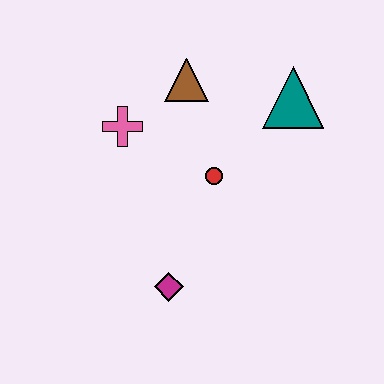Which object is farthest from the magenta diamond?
The teal triangle is farthest from the magenta diamond.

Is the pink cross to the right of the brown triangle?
No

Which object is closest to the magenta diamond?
The red circle is closest to the magenta diamond.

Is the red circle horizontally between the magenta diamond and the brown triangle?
No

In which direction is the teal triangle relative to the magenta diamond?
The teal triangle is above the magenta diamond.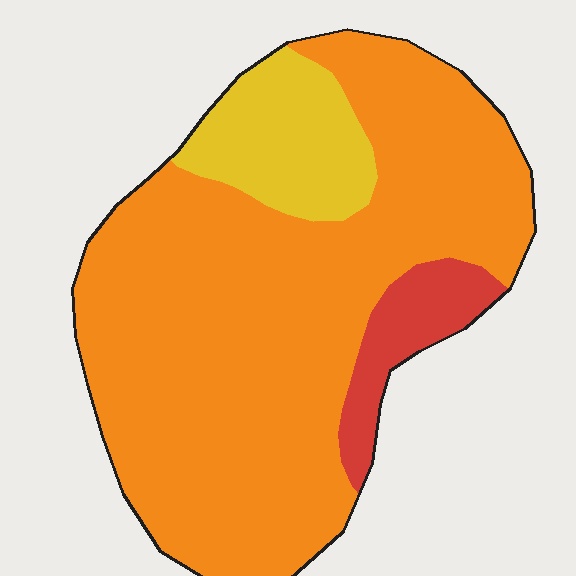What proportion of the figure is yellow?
Yellow covers about 15% of the figure.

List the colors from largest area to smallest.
From largest to smallest: orange, yellow, red.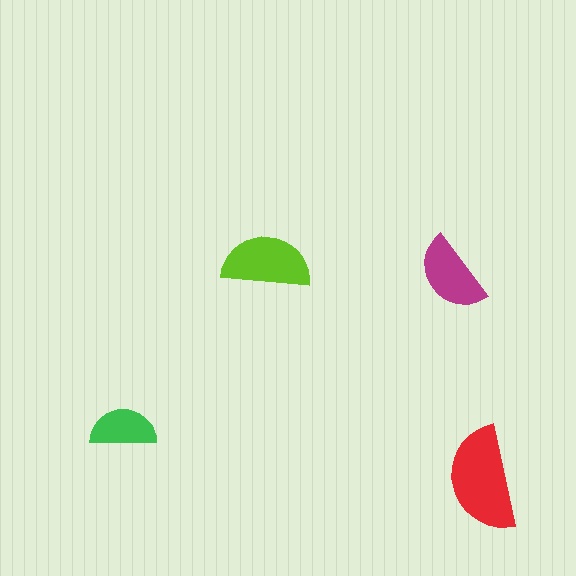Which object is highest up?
The lime semicircle is topmost.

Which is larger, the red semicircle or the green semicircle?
The red one.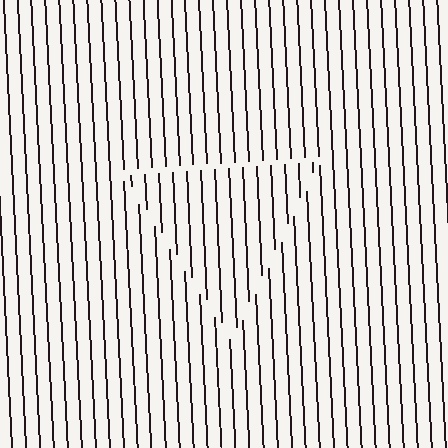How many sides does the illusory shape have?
3 sides — the line-ends trace a triangle.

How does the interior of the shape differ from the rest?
The interior of the shape contains the same grating, shifted by half a period — the contour is defined by the phase discontinuity where line-ends from the inner and outer gratings abut.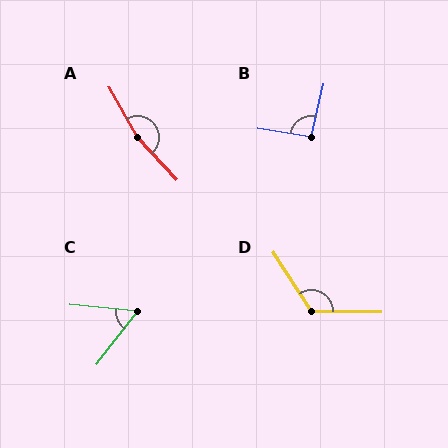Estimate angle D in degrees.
Approximately 123 degrees.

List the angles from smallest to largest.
C (58°), B (94°), D (123°), A (167°).